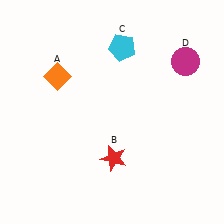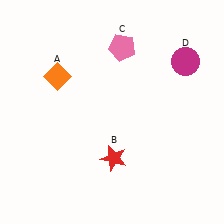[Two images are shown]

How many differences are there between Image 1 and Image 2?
There is 1 difference between the two images.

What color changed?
The pentagon (C) changed from cyan in Image 1 to pink in Image 2.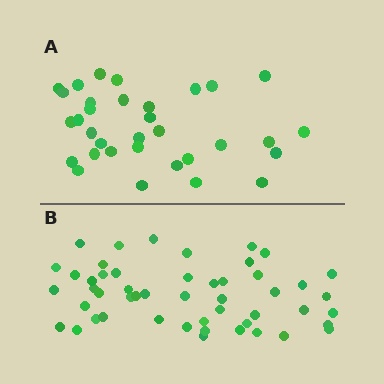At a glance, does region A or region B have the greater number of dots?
Region B (the bottom region) has more dots.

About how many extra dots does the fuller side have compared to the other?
Region B has approximately 15 more dots than region A.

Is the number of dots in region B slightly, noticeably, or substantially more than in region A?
Region B has substantially more. The ratio is roughly 1.5 to 1.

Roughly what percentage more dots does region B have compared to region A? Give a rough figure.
About 50% more.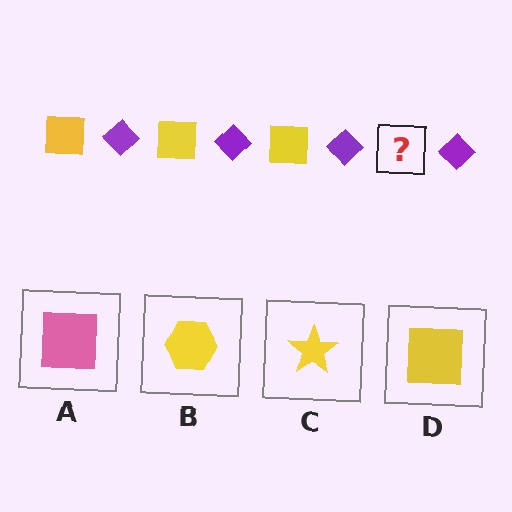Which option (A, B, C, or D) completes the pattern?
D.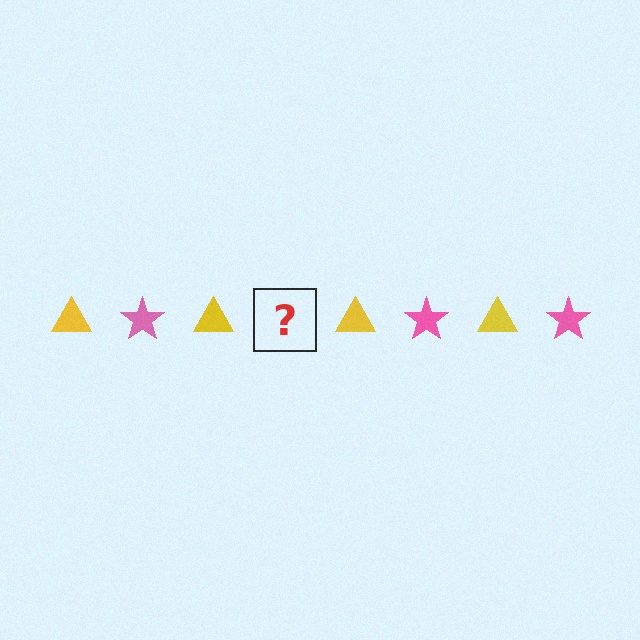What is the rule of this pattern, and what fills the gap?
The rule is that the pattern alternates between yellow triangle and pink star. The gap should be filled with a pink star.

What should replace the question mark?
The question mark should be replaced with a pink star.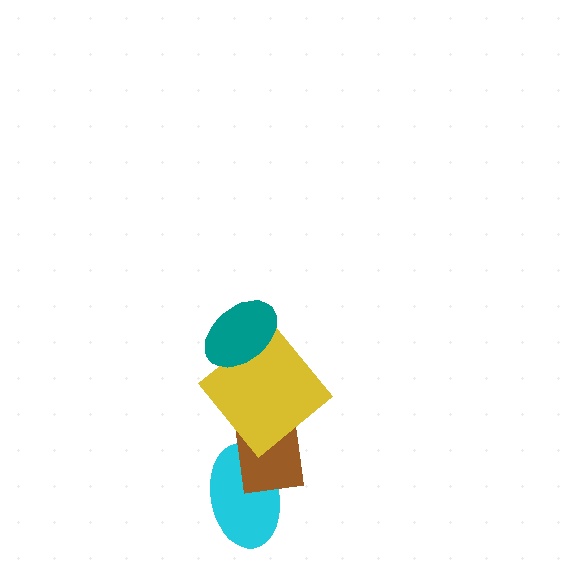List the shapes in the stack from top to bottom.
From top to bottom: the teal ellipse, the yellow diamond, the brown rectangle, the cyan ellipse.